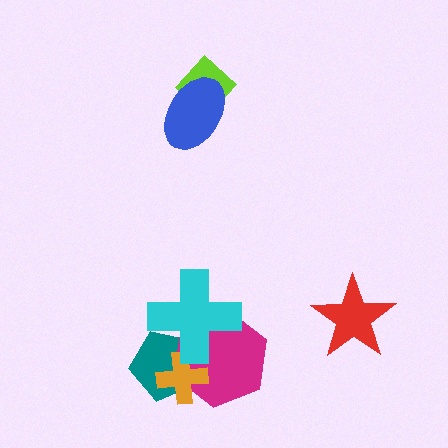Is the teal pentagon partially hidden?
Yes, it is partially covered by another shape.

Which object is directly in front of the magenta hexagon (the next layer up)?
The orange cross is directly in front of the magenta hexagon.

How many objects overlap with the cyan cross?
3 objects overlap with the cyan cross.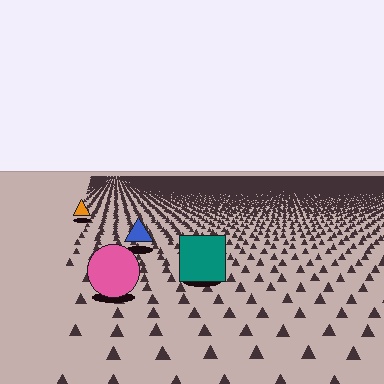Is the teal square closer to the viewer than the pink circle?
No. The pink circle is closer — you can tell from the texture gradient: the ground texture is coarser near it.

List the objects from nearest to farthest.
From nearest to farthest: the pink circle, the teal square, the blue triangle, the orange triangle.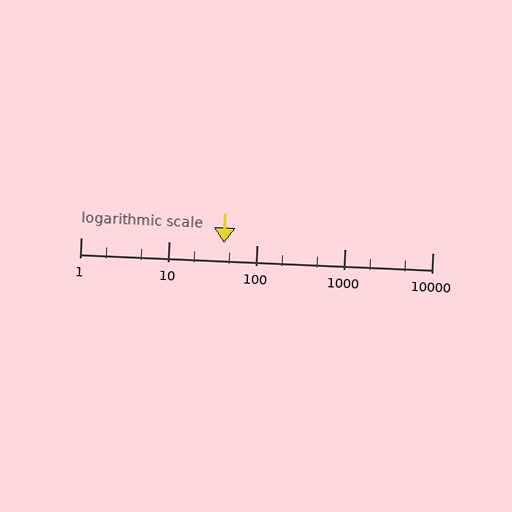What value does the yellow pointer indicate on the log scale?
The pointer indicates approximately 43.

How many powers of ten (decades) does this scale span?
The scale spans 4 decades, from 1 to 10000.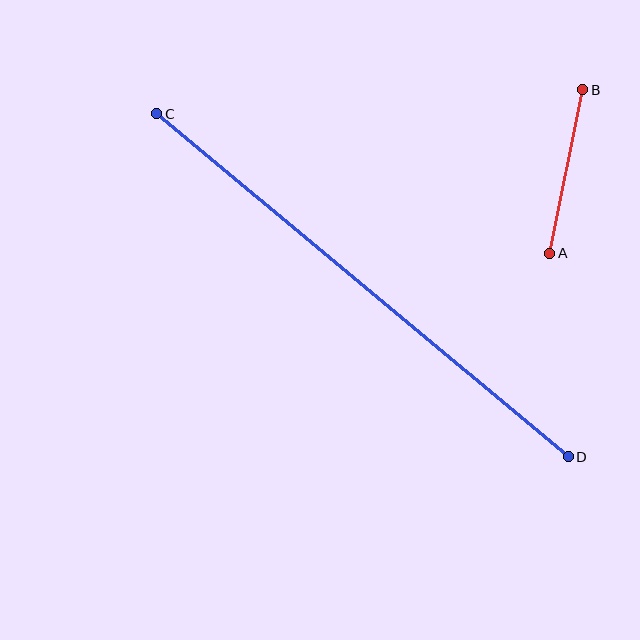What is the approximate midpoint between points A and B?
The midpoint is at approximately (566, 171) pixels.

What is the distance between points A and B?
The distance is approximately 167 pixels.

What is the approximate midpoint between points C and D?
The midpoint is at approximately (362, 285) pixels.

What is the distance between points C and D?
The distance is approximately 536 pixels.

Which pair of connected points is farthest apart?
Points C and D are farthest apart.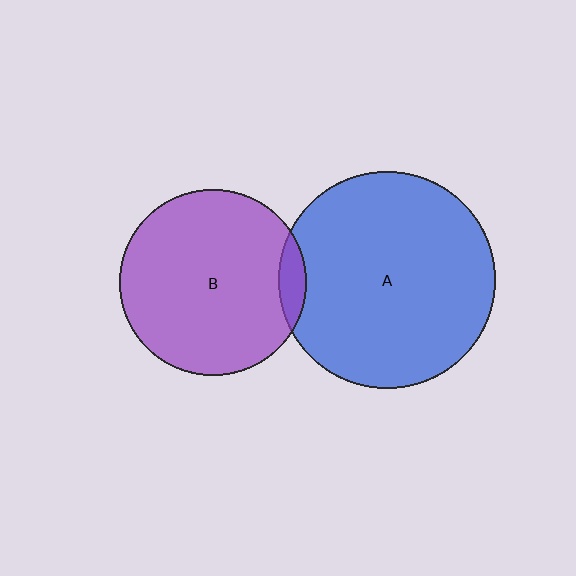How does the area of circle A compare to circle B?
Approximately 1.4 times.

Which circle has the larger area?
Circle A (blue).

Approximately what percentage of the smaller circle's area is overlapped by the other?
Approximately 5%.